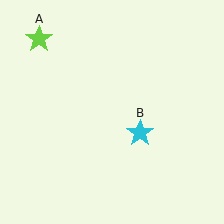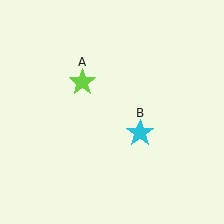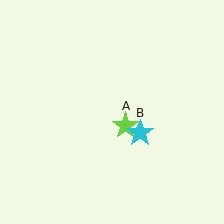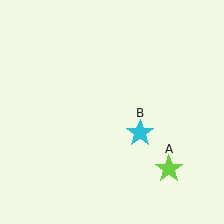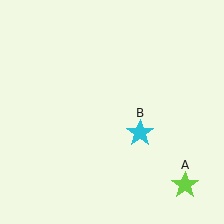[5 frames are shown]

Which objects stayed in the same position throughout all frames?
Cyan star (object B) remained stationary.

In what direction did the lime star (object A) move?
The lime star (object A) moved down and to the right.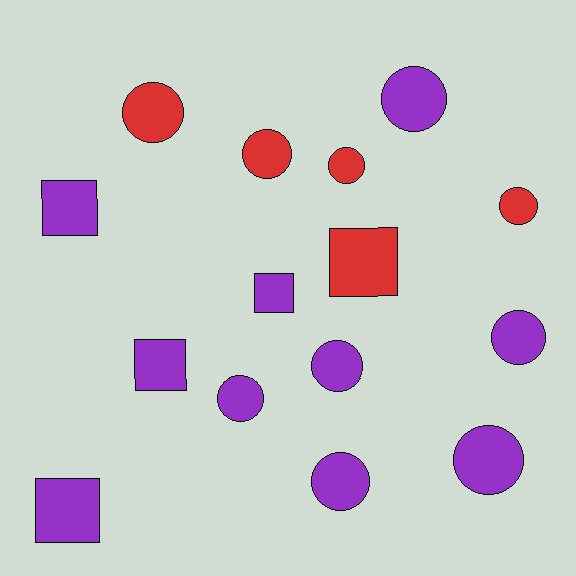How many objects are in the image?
There are 15 objects.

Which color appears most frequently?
Purple, with 10 objects.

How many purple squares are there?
There are 4 purple squares.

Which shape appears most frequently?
Circle, with 10 objects.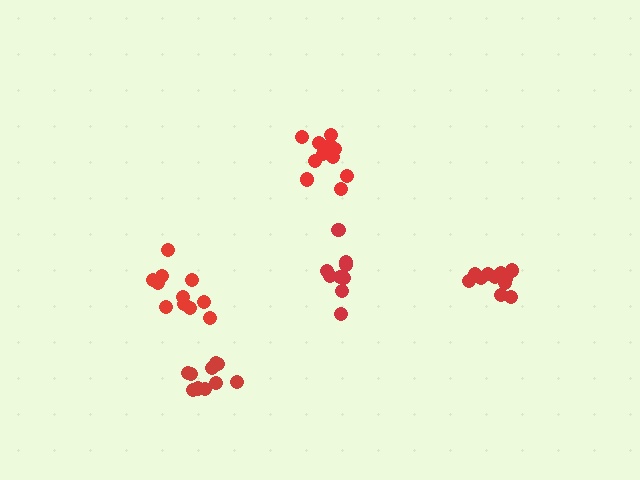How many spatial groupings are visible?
There are 5 spatial groupings.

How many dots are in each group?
Group 1: 11 dots, Group 2: 11 dots, Group 3: 9 dots, Group 4: 11 dots, Group 5: 11 dots (53 total).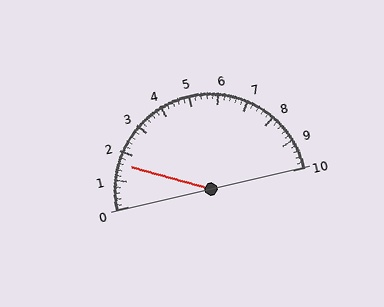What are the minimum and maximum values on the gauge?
The gauge ranges from 0 to 10.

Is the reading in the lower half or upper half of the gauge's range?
The reading is in the lower half of the range (0 to 10).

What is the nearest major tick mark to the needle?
The nearest major tick mark is 2.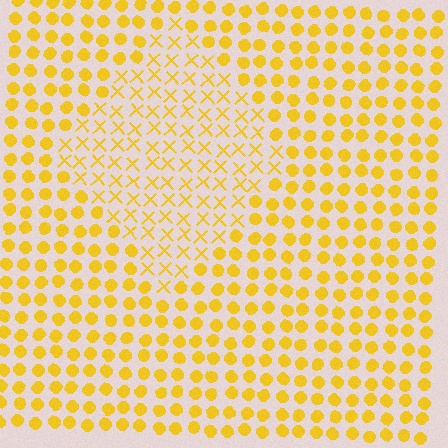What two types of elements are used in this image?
The image uses X marks inside the diamond region and circles outside it.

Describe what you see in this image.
The image is filled with small yellow elements arranged in a uniform grid. A diamond-shaped region contains X marks, while the surrounding area contains circles. The boundary is defined purely by the change in element shape.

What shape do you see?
I see a diamond.